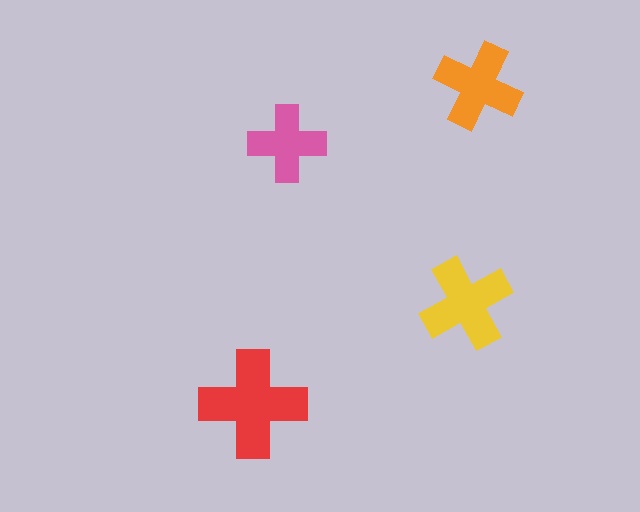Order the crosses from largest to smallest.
the red one, the yellow one, the orange one, the pink one.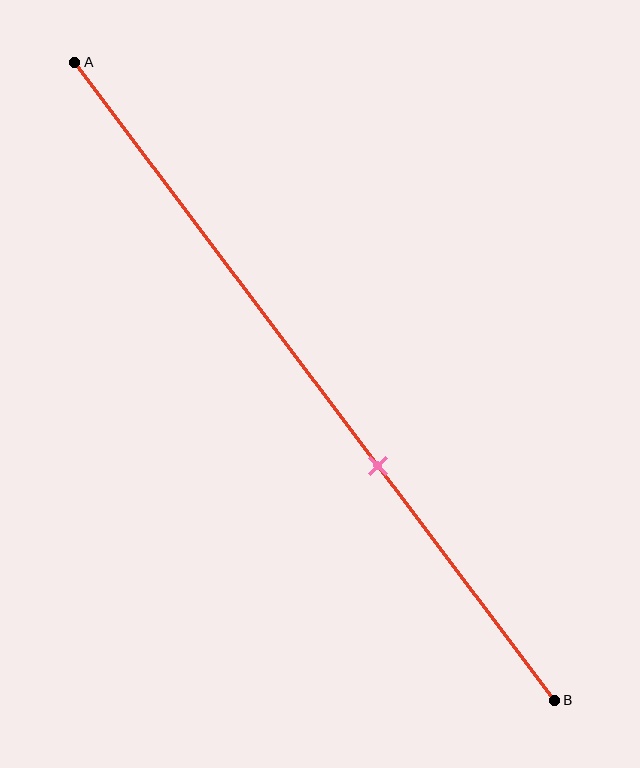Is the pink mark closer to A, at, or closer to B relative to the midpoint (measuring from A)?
The pink mark is closer to point B than the midpoint of segment AB.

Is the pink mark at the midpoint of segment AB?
No, the mark is at about 65% from A, not at the 50% midpoint.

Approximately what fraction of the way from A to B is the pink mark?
The pink mark is approximately 65% of the way from A to B.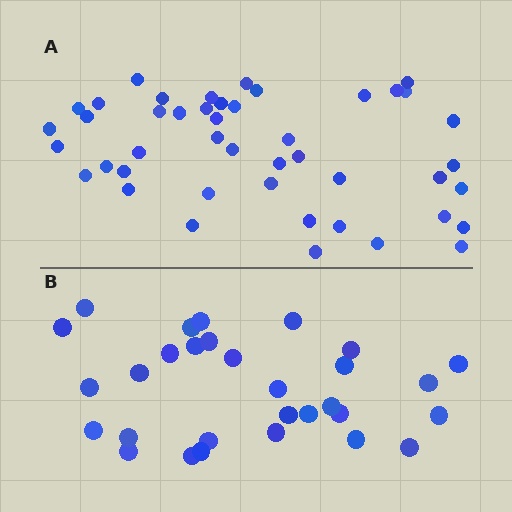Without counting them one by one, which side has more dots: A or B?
Region A (the top region) has more dots.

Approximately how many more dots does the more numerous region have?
Region A has approximately 15 more dots than region B.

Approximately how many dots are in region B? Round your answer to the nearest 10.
About 30 dots.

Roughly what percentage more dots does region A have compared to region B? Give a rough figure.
About 50% more.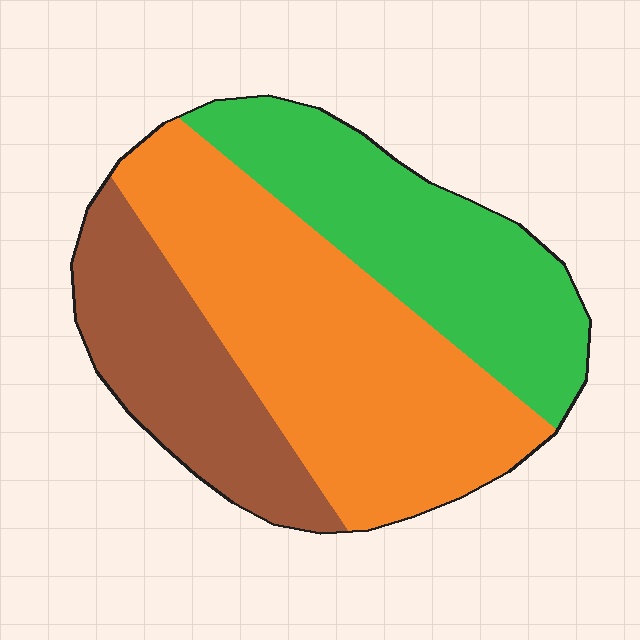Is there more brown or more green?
Green.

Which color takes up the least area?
Brown, at roughly 25%.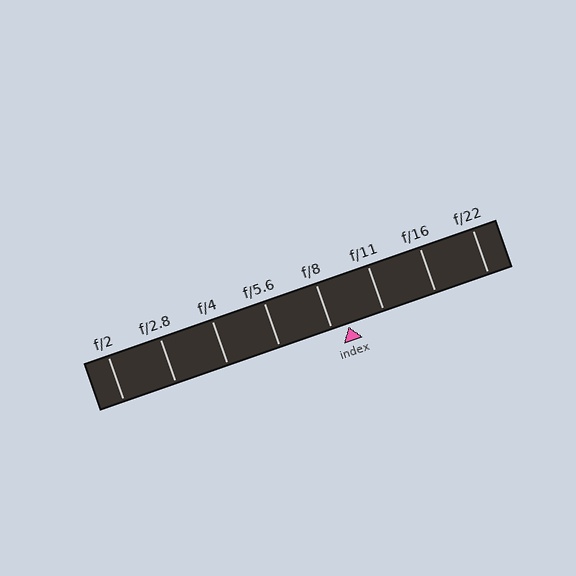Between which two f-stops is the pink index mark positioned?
The index mark is between f/8 and f/11.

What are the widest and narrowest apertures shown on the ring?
The widest aperture shown is f/2 and the narrowest is f/22.